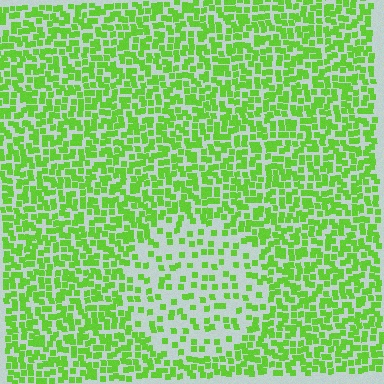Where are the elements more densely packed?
The elements are more densely packed outside the circle boundary.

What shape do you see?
I see a circle.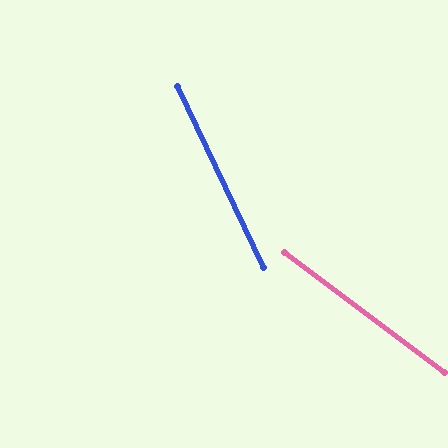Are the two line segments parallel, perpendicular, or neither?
Neither parallel nor perpendicular — they differ by about 28°.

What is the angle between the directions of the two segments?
Approximately 28 degrees.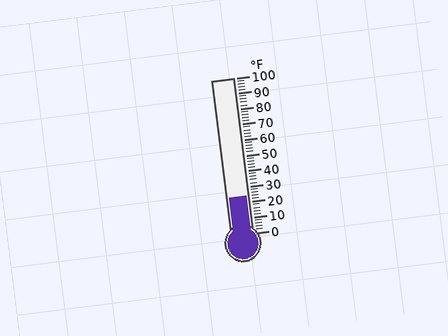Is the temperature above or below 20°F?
The temperature is above 20°F.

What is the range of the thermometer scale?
The thermometer scale ranges from 0°F to 100°F.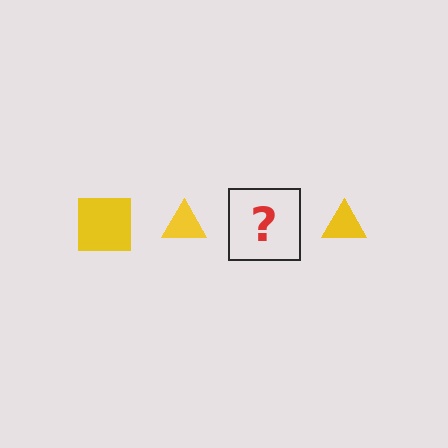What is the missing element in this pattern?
The missing element is a yellow square.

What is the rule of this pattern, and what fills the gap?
The rule is that the pattern cycles through square, triangle shapes in yellow. The gap should be filled with a yellow square.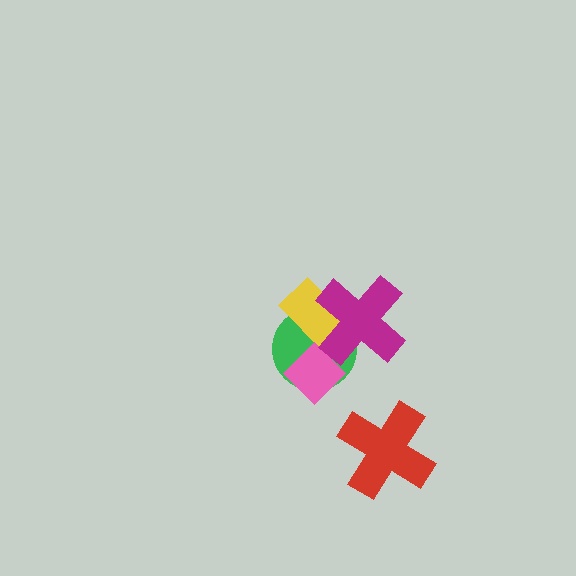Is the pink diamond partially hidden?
Yes, it is partially covered by another shape.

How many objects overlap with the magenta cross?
3 objects overlap with the magenta cross.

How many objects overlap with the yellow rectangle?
3 objects overlap with the yellow rectangle.